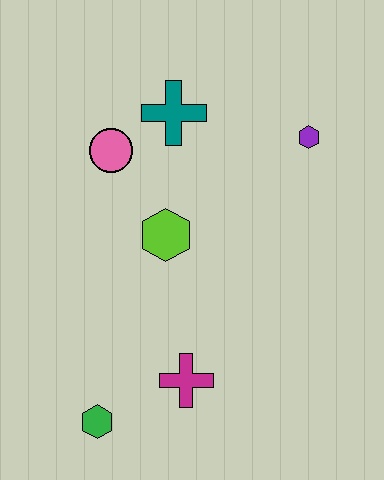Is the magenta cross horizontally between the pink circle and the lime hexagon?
No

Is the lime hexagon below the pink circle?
Yes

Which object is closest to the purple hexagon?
The teal cross is closest to the purple hexagon.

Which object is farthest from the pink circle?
The green hexagon is farthest from the pink circle.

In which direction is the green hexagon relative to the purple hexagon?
The green hexagon is below the purple hexagon.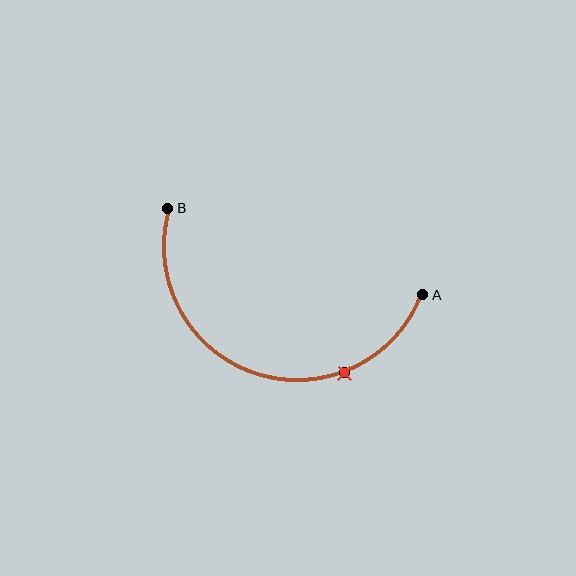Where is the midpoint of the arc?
The arc midpoint is the point on the curve farthest from the straight line joining A and B. It sits below that line.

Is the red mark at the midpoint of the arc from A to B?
No. The red mark lies on the arc but is closer to endpoint A. The arc midpoint would be at the point on the curve equidistant along the arc from both A and B.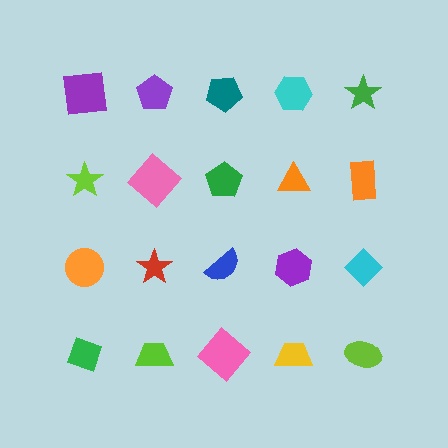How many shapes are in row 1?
5 shapes.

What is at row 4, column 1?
A green diamond.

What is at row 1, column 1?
A purple square.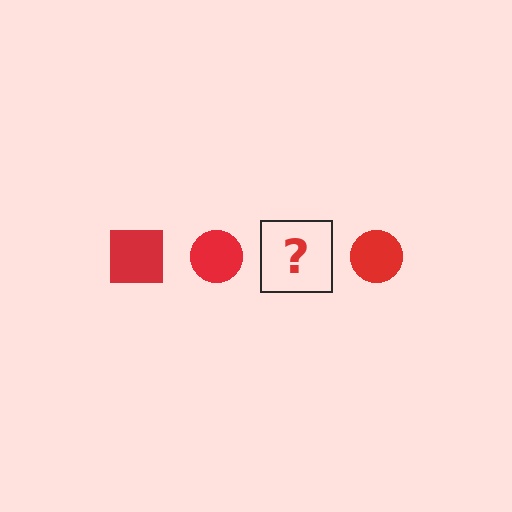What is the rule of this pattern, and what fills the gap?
The rule is that the pattern cycles through square, circle shapes in red. The gap should be filled with a red square.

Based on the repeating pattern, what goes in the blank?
The blank should be a red square.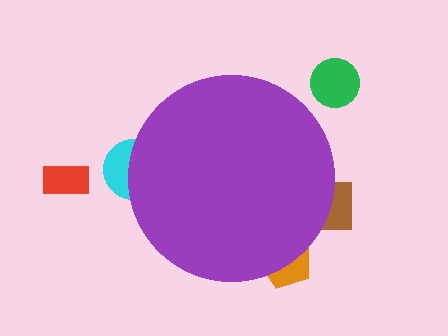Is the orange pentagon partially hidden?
Yes, the orange pentagon is partially hidden behind the purple circle.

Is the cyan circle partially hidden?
Yes, the cyan circle is partially hidden behind the purple circle.